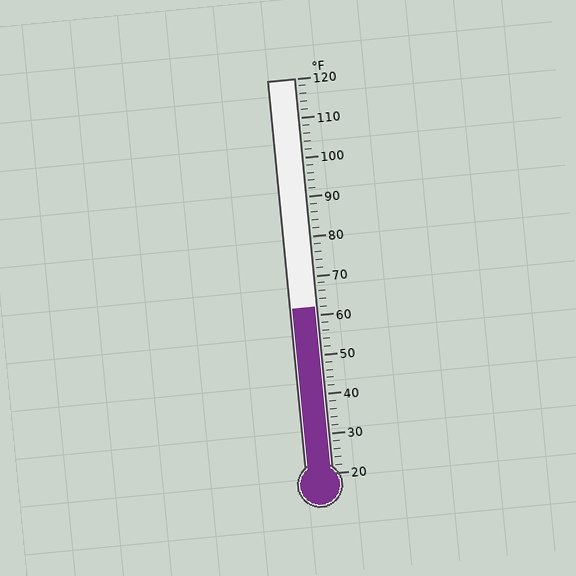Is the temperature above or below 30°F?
The temperature is above 30°F.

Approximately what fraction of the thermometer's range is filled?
The thermometer is filled to approximately 40% of its range.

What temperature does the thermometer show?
The thermometer shows approximately 62°F.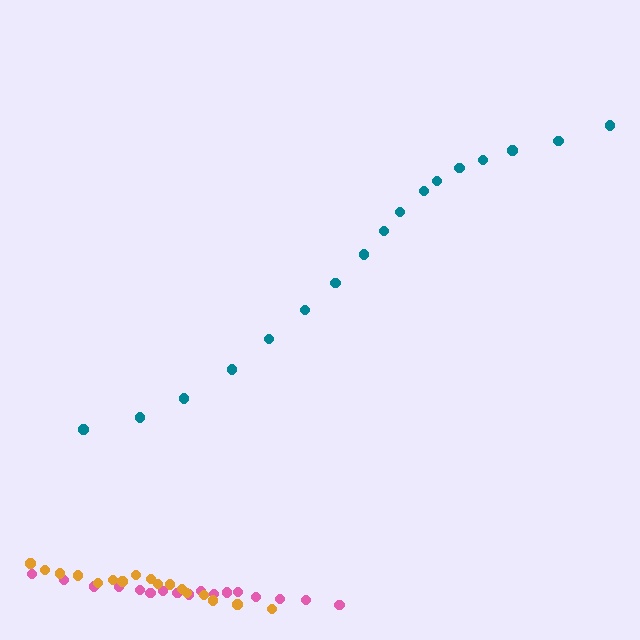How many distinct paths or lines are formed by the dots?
There are 3 distinct paths.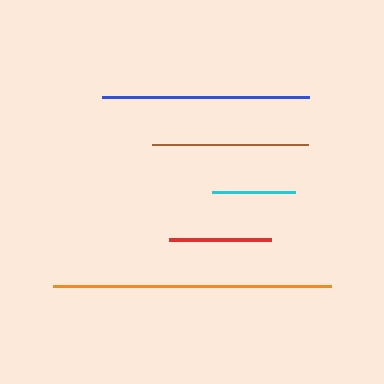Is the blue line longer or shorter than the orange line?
The orange line is longer than the blue line.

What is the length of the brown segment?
The brown segment is approximately 156 pixels long.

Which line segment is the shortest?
The cyan line is the shortest at approximately 83 pixels.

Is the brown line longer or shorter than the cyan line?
The brown line is longer than the cyan line.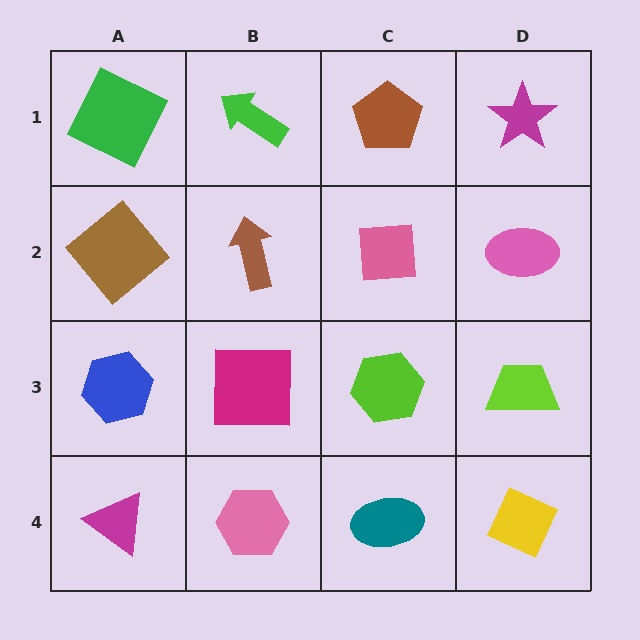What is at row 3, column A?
A blue hexagon.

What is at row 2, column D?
A pink ellipse.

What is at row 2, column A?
A brown diamond.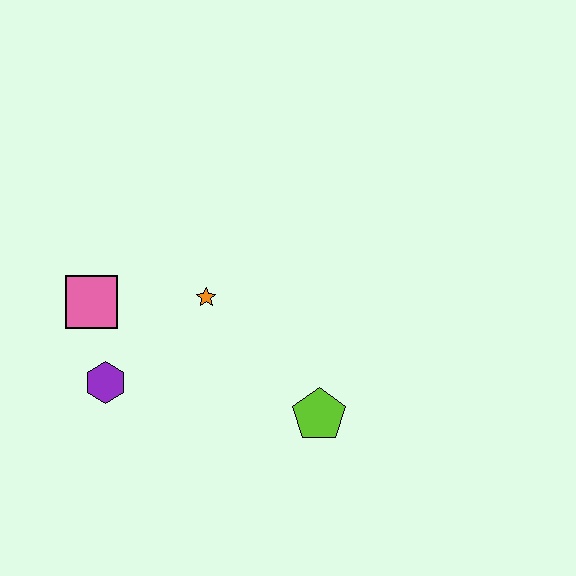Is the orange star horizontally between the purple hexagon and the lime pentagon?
Yes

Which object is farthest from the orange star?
The lime pentagon is farthest from the orange star.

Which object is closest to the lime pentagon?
The orange star is closest to the lime pentagon.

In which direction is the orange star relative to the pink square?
The orange star is to the right of the pink square.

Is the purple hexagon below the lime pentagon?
No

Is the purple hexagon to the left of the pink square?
No